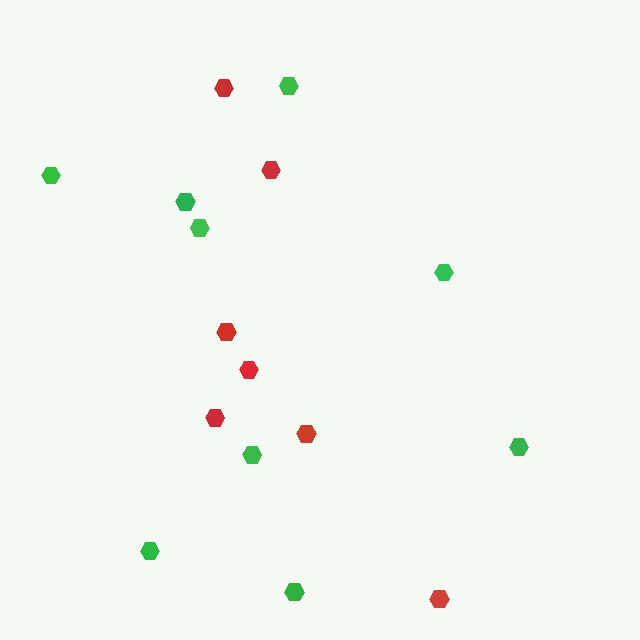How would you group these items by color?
There are 2 groups: one group of green hexagons (9) and one group of red hexagons (7).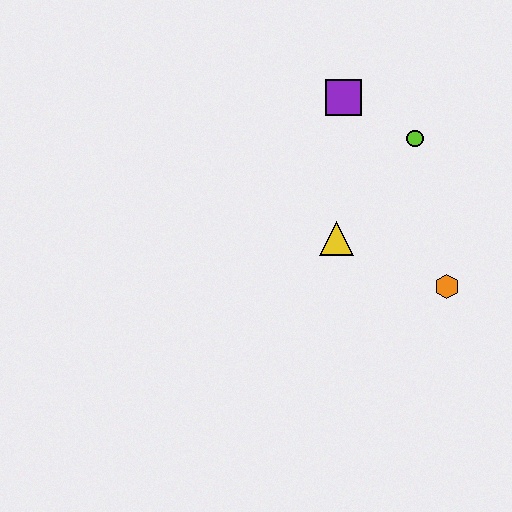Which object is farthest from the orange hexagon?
The purple square is farthest from the orange hexagon.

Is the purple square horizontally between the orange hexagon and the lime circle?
No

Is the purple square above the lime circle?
Yes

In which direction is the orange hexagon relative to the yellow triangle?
The orange hexagon is to the right of the yellow triangle.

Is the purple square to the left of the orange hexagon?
Yes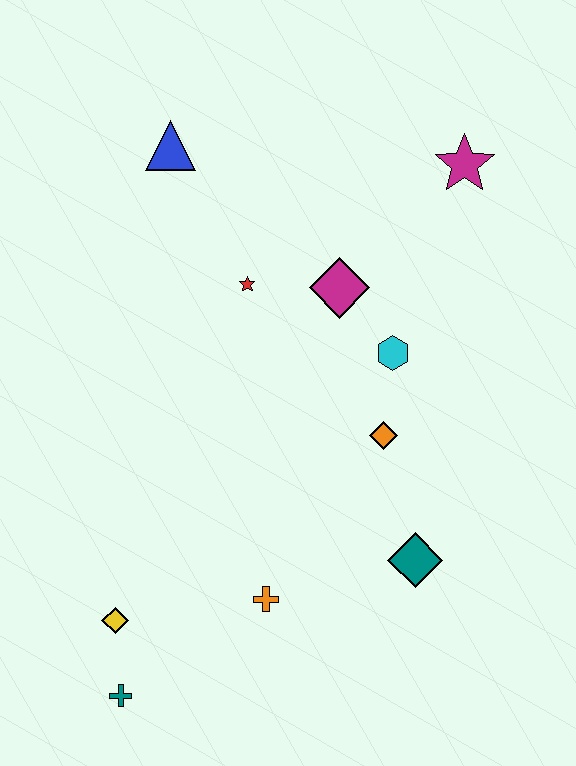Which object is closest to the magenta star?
The magenta diamond is closest to the magenta star.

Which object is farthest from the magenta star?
The teal cross is farthest from the magenta star.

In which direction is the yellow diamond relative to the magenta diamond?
The yellow diamond is below the magenta diamond.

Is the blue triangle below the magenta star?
No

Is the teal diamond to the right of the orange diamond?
Yes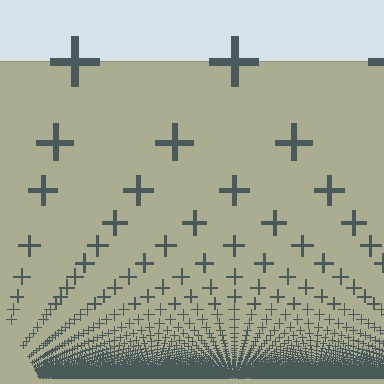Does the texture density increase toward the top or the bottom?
Density increases toward the bottom.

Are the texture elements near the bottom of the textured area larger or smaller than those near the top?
Smaller. The gradient is inverted — elements near the bottom are smaller and denser.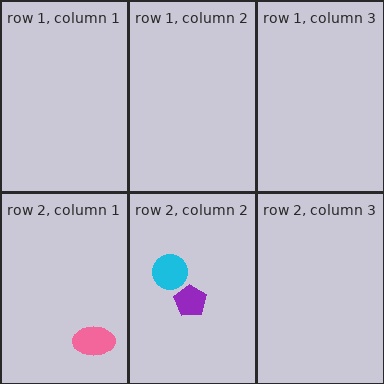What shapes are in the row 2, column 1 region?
The pink ellipse.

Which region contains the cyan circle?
The row 2, column 2 region.